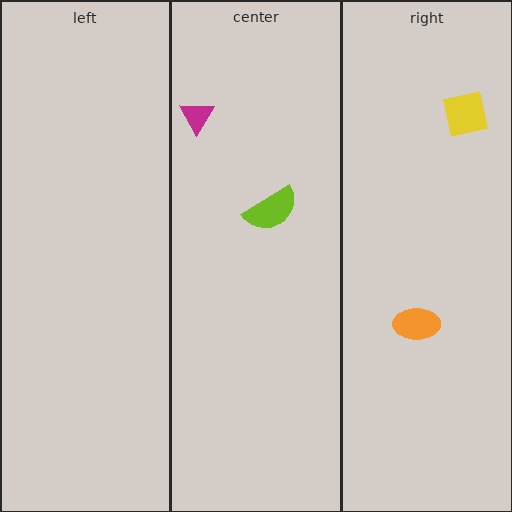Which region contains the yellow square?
The right region.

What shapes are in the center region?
The magenta triangle, the lime semicircle.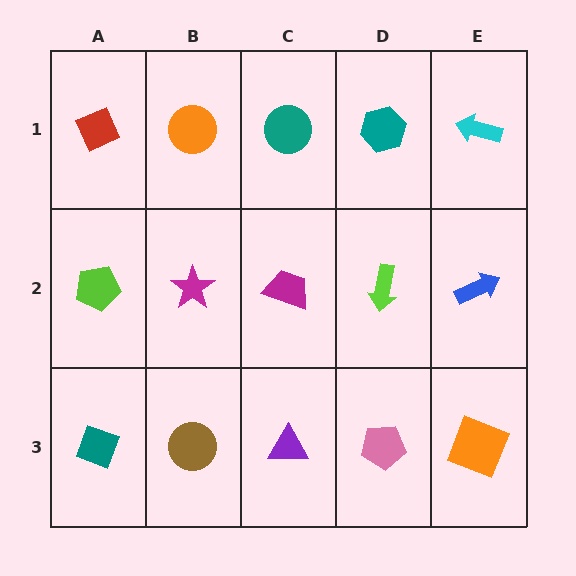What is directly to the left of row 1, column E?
A teal hexagon.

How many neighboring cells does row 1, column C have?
3.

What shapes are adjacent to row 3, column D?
A lime arrow (row 2, column D), a purple triangle (row 3, column C), an orange square (row 3, column E).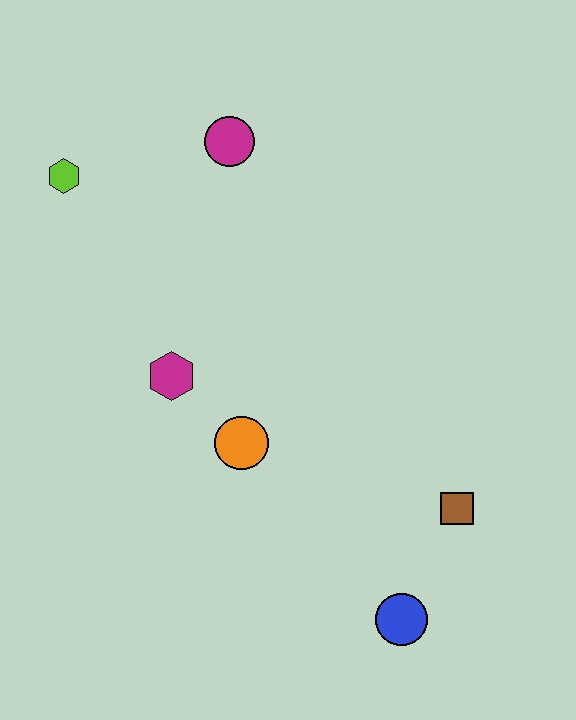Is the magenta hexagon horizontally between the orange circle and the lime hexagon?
Yes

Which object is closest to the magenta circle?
The lime hexagon is closest to the magenta circle.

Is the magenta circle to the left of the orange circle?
Yes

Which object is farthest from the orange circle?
The lime hexagon is farthest from the orange circle.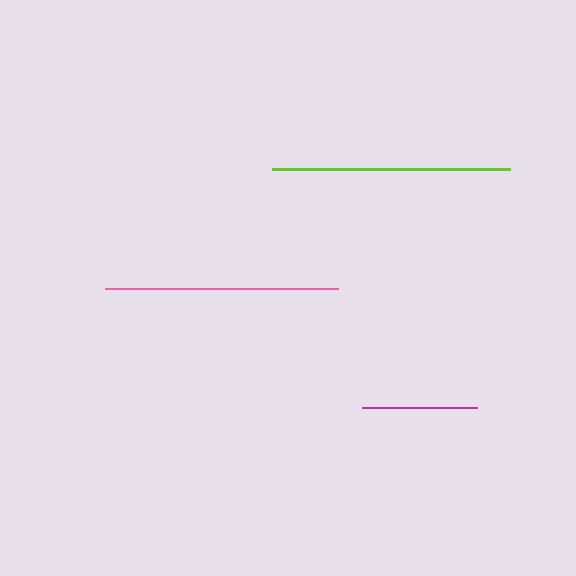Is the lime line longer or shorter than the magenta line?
The lime line is longer than the magenta line.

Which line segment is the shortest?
The magenta line is the shortest at approximately 116 pixels.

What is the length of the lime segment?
The lime segment is approximately 238 pixels long.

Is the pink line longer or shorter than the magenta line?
The pink line is longer than the magenta line.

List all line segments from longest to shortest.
From longest to shortest: lime, pink, magenta.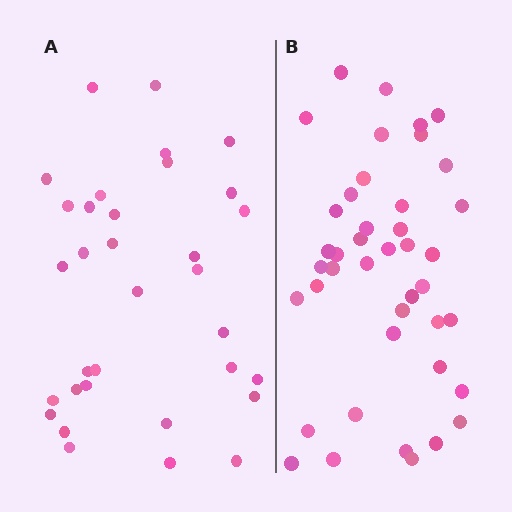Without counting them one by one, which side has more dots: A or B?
Region B (the right region) has more dots.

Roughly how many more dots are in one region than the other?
Region B has roughly 8 or so more dots than region A.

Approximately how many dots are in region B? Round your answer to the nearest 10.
About 40 dots. (The exact count is 42, which rounds to 40.)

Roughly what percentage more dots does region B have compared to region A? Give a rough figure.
About 25% more.